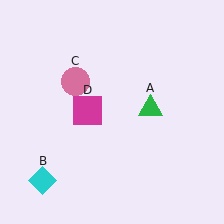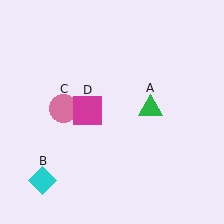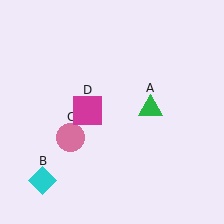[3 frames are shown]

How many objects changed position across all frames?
1 object changed position: pink circle (object C).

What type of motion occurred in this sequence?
The pink circle (object C) rotated counterclockwise around the center of the scene.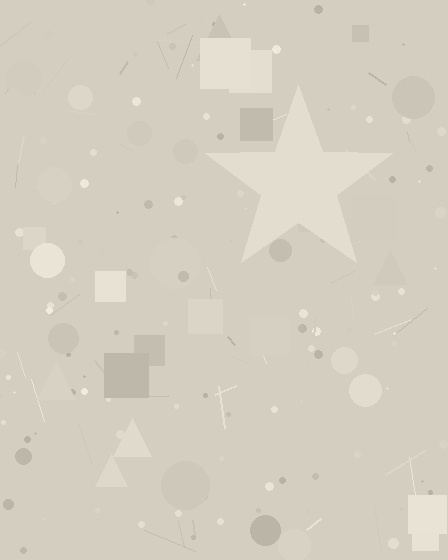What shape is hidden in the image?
A star is hidden in the image.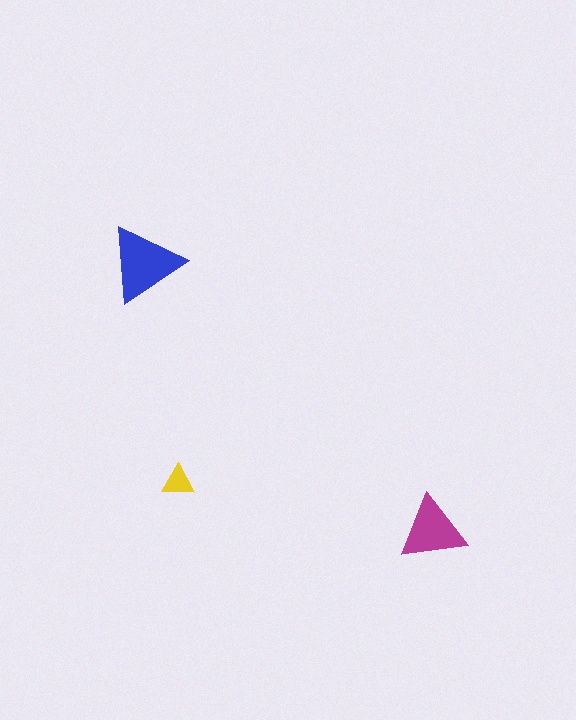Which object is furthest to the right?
The magenta triangle is rightmost.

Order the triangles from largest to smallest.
the blue one, the magenta one, the yellow one.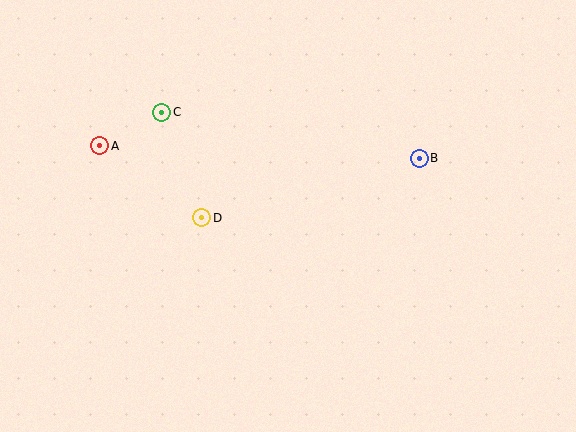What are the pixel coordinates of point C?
Point C is at (162, 112).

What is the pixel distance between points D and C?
The distance between D and C is 113 pixels.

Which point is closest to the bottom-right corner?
Point B is closest to the bottom-right corner.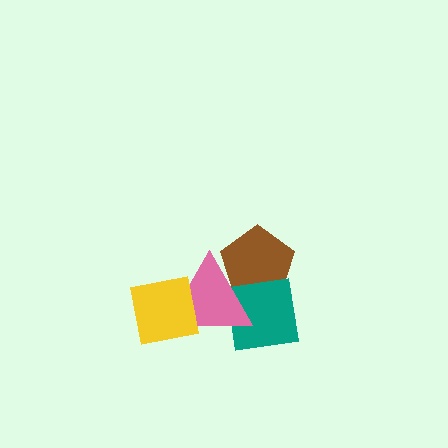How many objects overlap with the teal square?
2 objects overlap with the teal square.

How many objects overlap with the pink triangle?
3 objects overlap with the pink triangle.